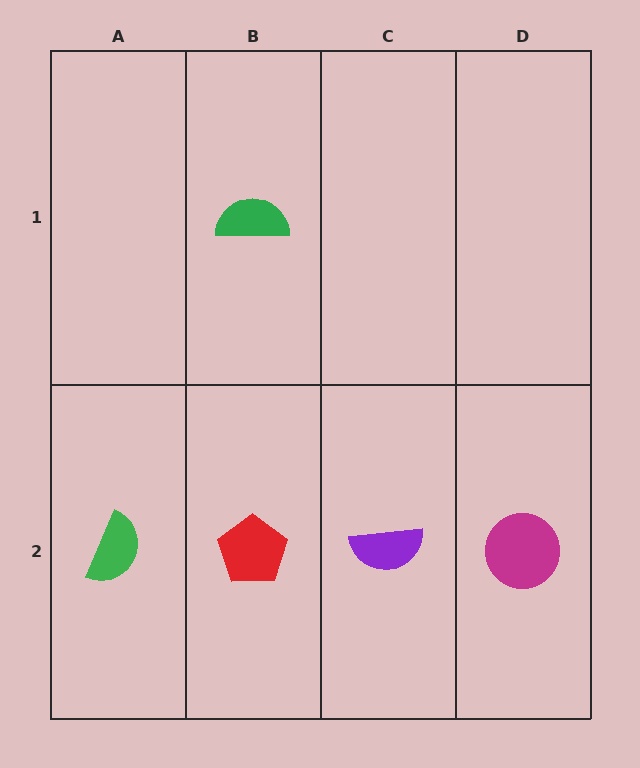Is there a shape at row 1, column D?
No, that cell is empty.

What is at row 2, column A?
A green semicircle.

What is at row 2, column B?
A red pentagon.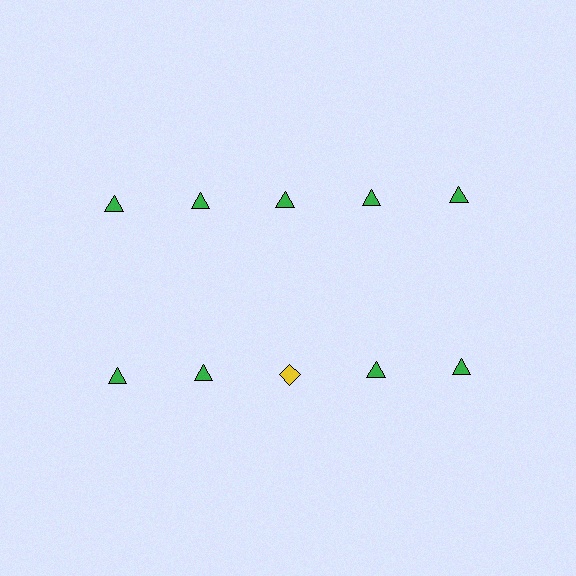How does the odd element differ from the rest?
It differs in both color (yellow instead of green) and shape (diamond instead of triangle).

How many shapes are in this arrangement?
There are 10 shapes arranged in a grid pattern.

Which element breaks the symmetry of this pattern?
The yellow diamond in the second row, center column breaks the symmetry. All other shapes are green triangles.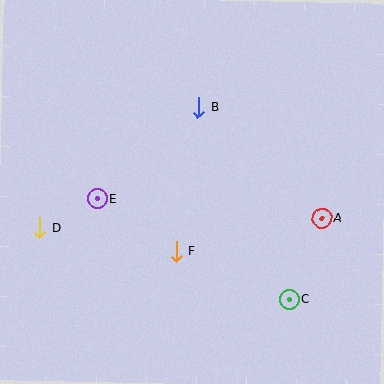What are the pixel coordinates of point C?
Point C is at (289, 299).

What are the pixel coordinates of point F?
Point F is at (176, 251).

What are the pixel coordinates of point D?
Point D is at (40, 228).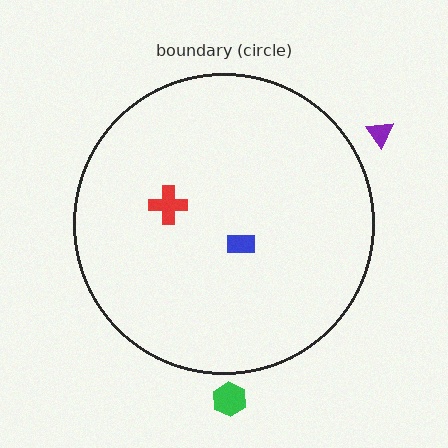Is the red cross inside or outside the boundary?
Inside.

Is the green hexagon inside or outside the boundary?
Outside.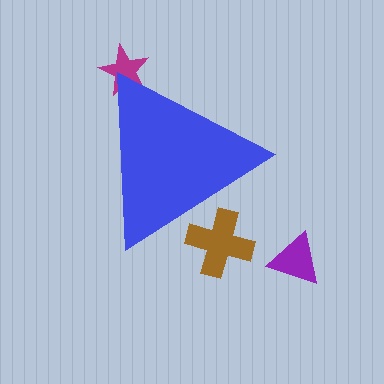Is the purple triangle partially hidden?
No, the purple triangle is fully visible.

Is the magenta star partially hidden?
Yes, the magenta star is partially hidden behind the blue triangle.